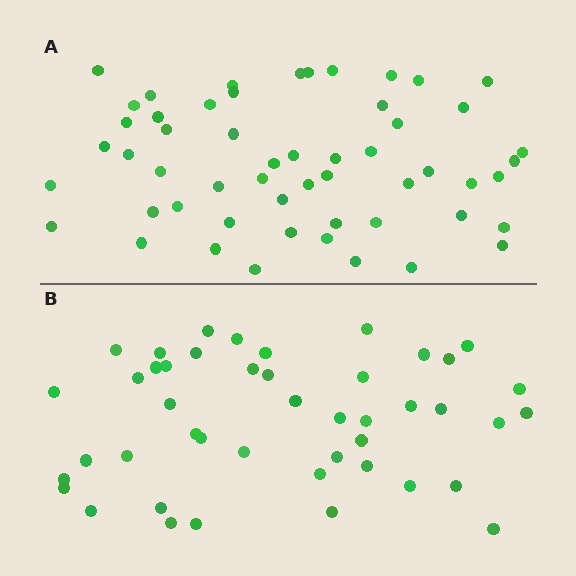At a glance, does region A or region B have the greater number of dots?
Region A (the top region) has more dots.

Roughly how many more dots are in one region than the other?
Region A has roughly 8 or so more dots than region B.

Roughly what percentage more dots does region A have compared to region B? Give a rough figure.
About 20% more.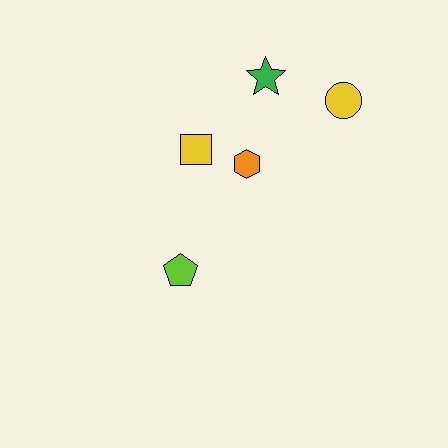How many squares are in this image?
There is 1 square.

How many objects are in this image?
There are 5 objects.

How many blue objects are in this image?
There are no blue objects.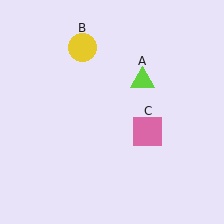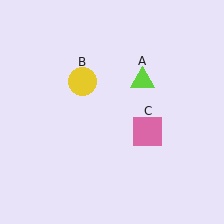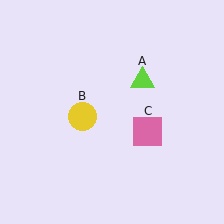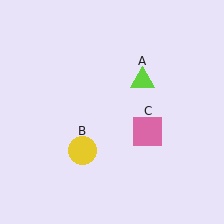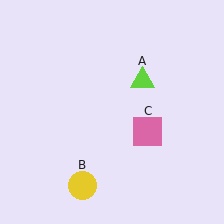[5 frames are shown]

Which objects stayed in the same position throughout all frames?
Lime triangle (object A) and pink square (object C) remained stationary.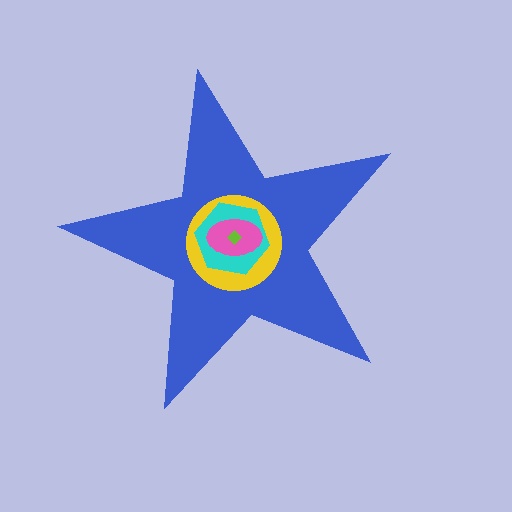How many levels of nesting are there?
5.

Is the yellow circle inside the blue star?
Yes.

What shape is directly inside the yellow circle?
The cyan hexagon.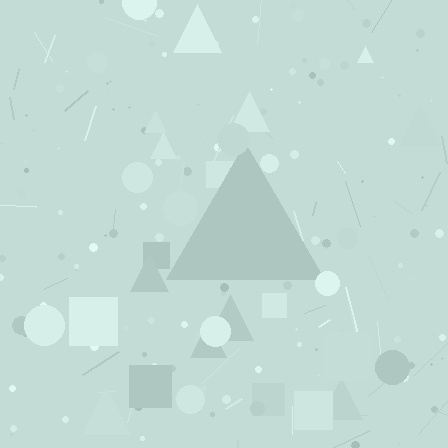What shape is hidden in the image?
A triangle is hidden in the image.